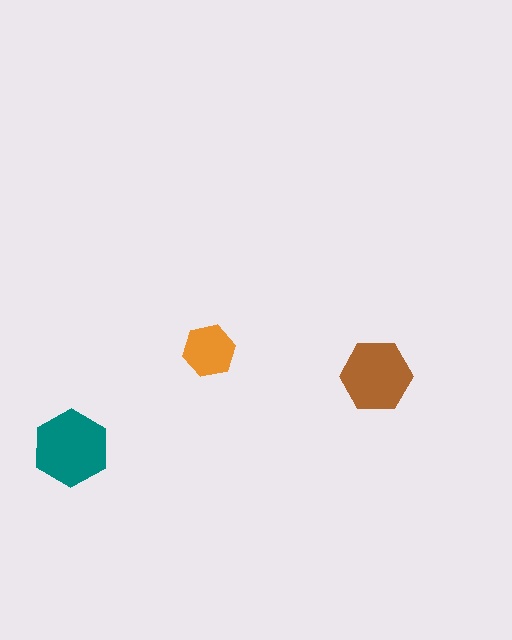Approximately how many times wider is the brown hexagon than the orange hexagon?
About 1.5 times wider.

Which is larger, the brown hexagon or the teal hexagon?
The teal one.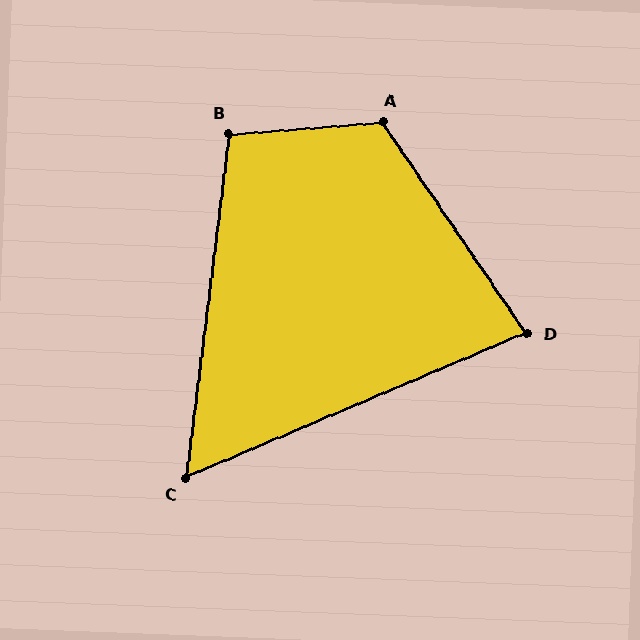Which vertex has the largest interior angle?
A, at approximately 120 degrees.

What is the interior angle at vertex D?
Approximately 79 degrees (acute).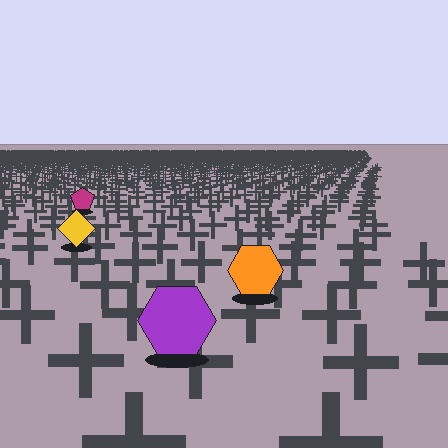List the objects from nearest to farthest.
From nearest to farthest: the purple hexagon, the orange hexagon, the yellow diamond, the magenta pentagon.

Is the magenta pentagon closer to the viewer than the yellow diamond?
No. The yellow diamond is closer — you can tell from the texture gradient: the ground texture is coarser near it.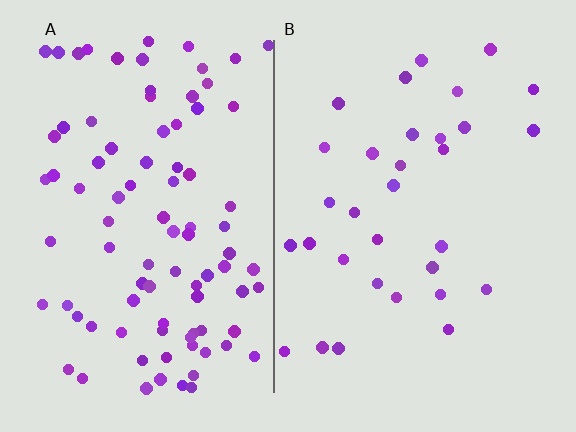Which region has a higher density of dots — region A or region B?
A (the left).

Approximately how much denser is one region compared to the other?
Approximately 2.9× — region A over region B.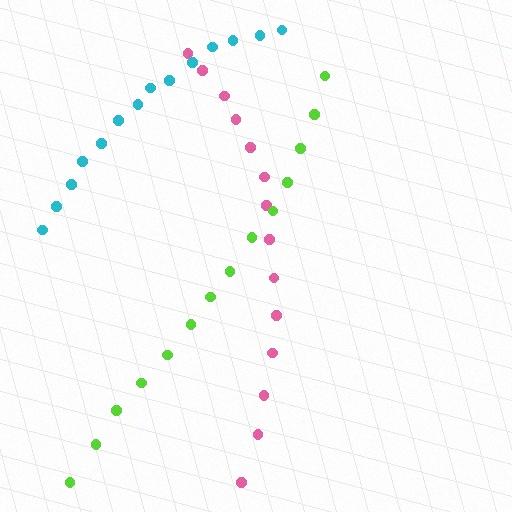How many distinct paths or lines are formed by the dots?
There are 3 distinct paths.